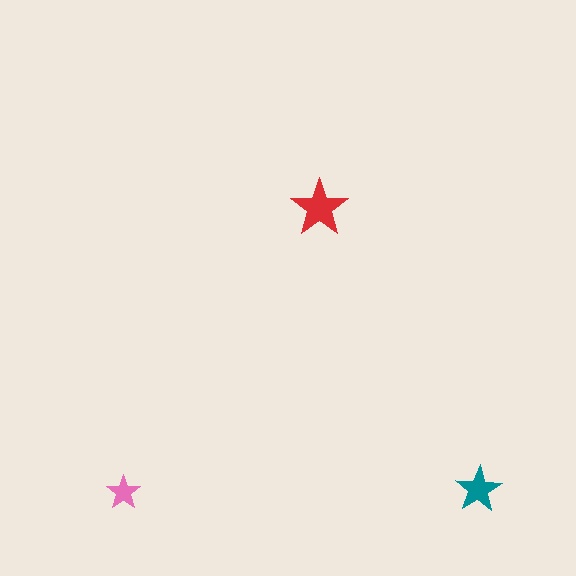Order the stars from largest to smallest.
the red one, the teal one, the pink one.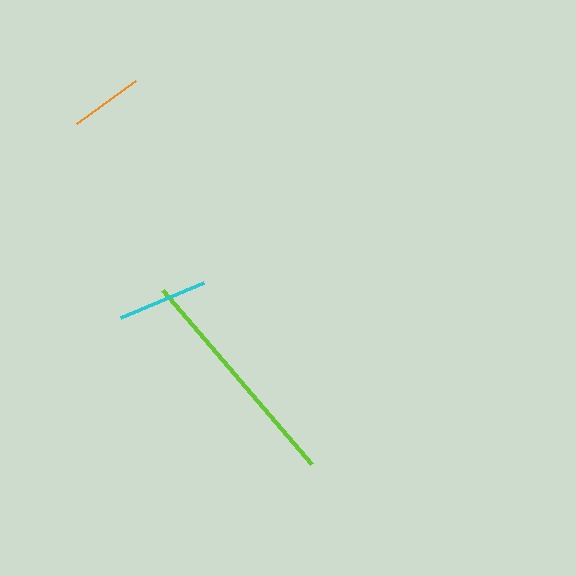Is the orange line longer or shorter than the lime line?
The lime line is longer than the orange line.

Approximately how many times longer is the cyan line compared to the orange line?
The cyan line is approximately 1.2 times the length of the orange line.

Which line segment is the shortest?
The orange line is the shortest at approximately 73 pixels.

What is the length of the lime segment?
The lime segment is approximately 229 pixels long.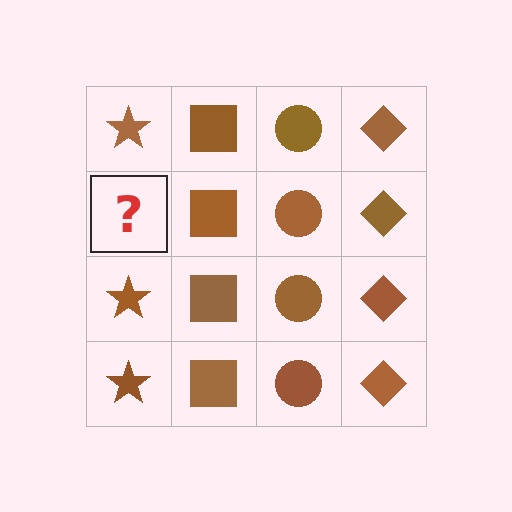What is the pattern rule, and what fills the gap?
The rule is that each column has a consistent shape. The gap should be filled with a brown star.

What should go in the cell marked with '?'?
The missing cell should contain a brown star.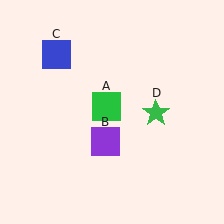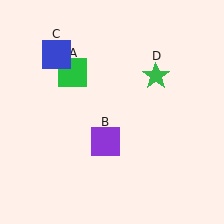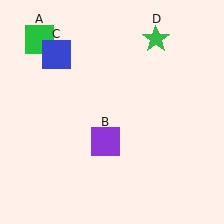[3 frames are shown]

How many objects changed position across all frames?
2 objects changed position: green square (object A), green star (object D).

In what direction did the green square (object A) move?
The green square (object A) moved up and to the left.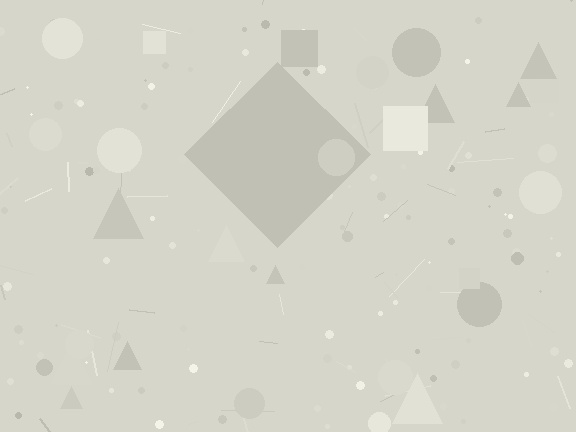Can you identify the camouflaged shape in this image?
The camouflaged shape is a diamond.